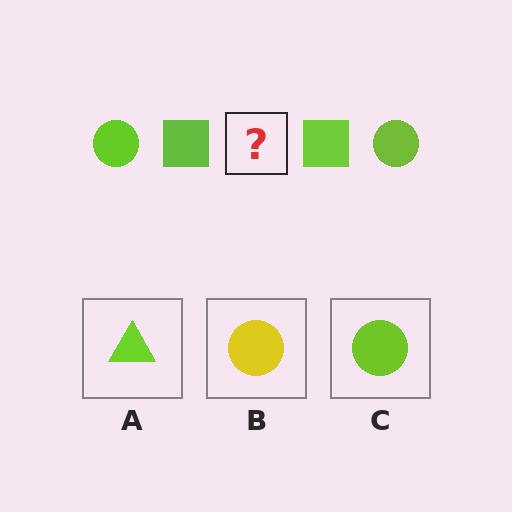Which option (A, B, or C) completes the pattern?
C.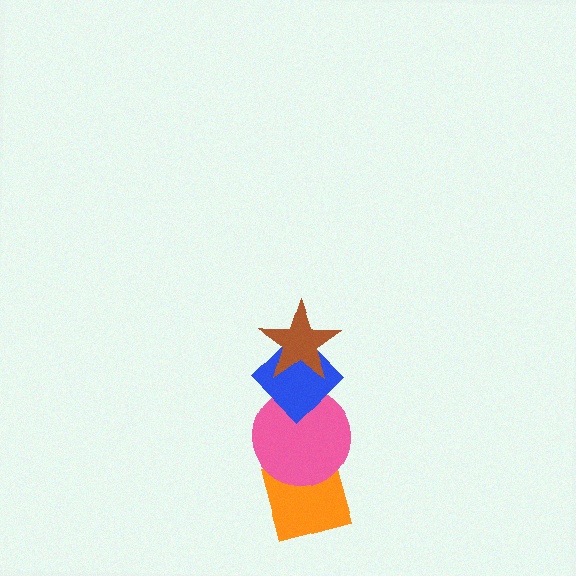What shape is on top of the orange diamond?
The pink circle is on top of the orange diamond.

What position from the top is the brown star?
The brown star is 1st from the top.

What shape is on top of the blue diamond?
The brown star is on top of the blue diamond.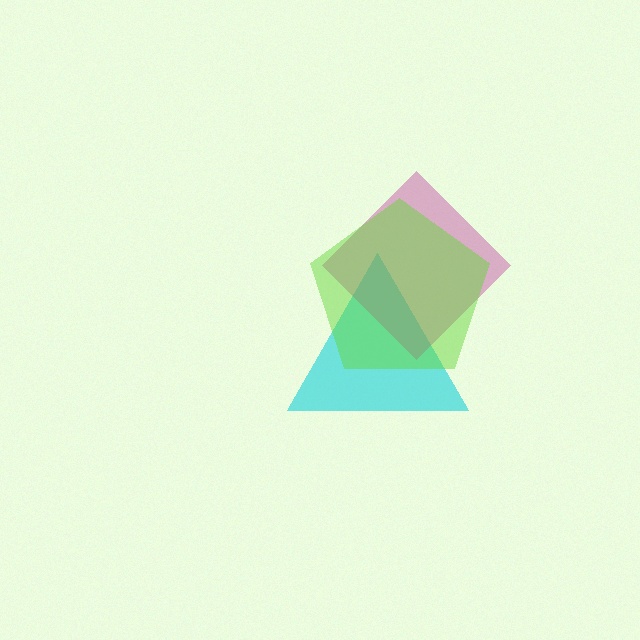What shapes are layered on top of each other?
The layered shapes are: a cyan triangle, a magenta diamond, a lime pentagon.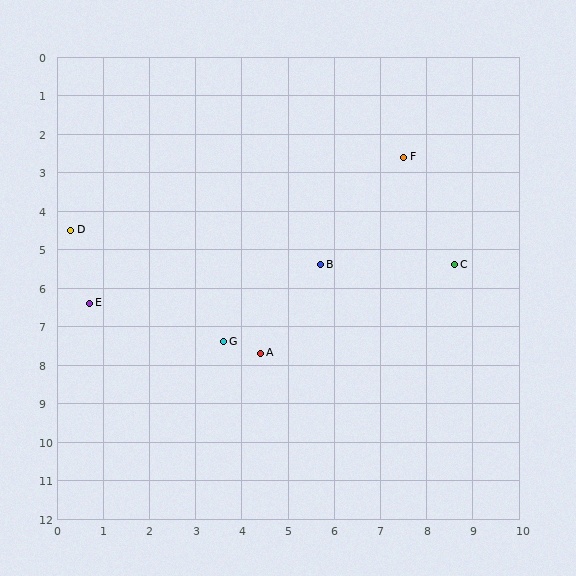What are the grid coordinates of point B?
Point B is at approximately (5.7, 5.4).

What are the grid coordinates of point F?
Point F is at approximately (7.5, 2.6).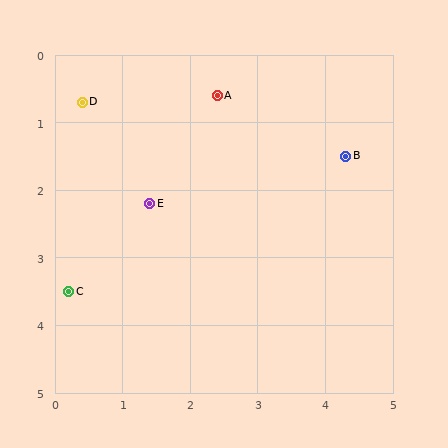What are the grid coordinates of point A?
Point A is at approximately (2.4, 0.6).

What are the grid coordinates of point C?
Point C is at approximately (0.2, 3.5).